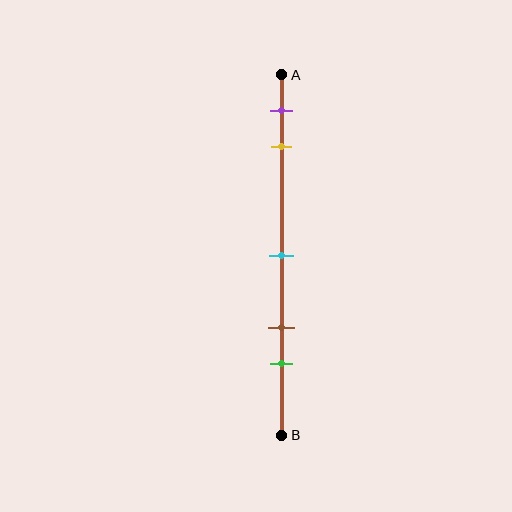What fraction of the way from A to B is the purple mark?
The purple mark is approximately 10% (0.1) of the way from A to B.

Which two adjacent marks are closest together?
The purple and yellow marks are the closest adjacent pair.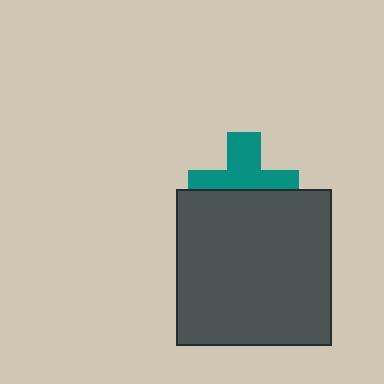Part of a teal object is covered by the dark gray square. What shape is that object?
It is a cross.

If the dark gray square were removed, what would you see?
You would see the complete teal cross.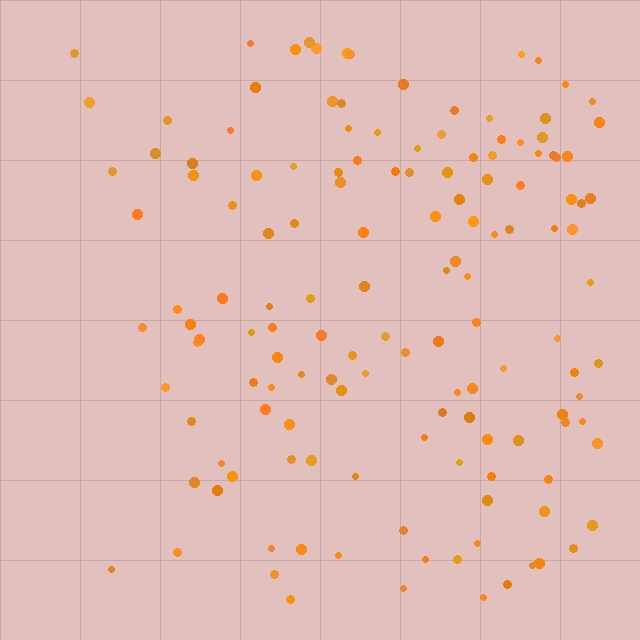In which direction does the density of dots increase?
From left to right, with the right side densest.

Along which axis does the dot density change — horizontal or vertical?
Horizontal.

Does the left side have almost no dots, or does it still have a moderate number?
Still a moderate number, just noticeably fewer than the right.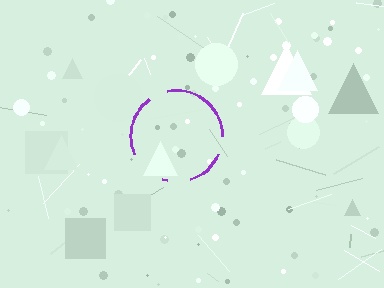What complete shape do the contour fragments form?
The contour fragments form a circle.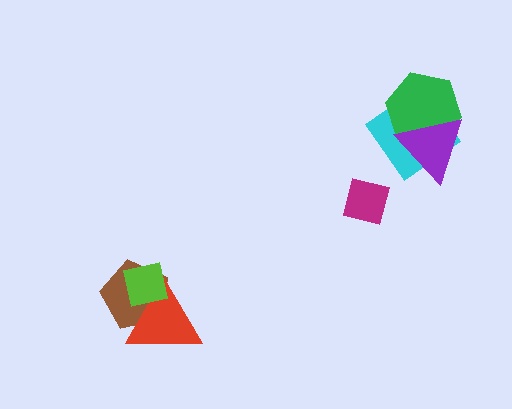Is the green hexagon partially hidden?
Yes, it is partially covered by another shape.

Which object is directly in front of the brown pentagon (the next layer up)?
The red triangle is directly in front of the brown pentagon.